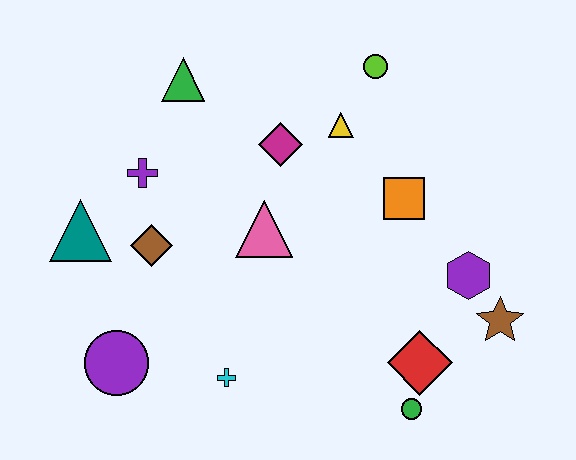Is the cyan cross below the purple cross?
Yes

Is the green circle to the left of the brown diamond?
No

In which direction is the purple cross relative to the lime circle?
The purple cross is to the left of the lime circle.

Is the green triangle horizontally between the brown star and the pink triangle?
No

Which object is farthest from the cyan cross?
The lime circle is farthest from the cyan cross.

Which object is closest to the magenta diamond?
The yellow triangle is closest to the magenta diamond.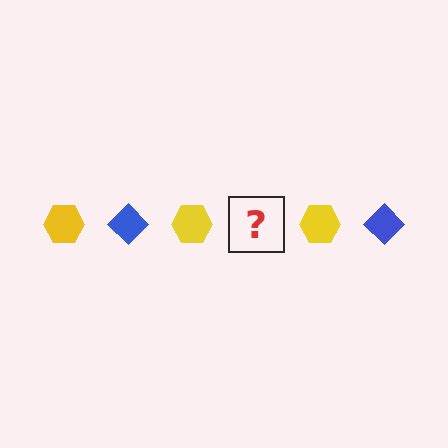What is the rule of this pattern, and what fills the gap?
The rule is that the pattern alternates between yellow hexagon and blue diamond. The gap should be filled with a blue diamond.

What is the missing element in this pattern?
The missing element is a blue diamond.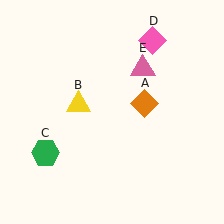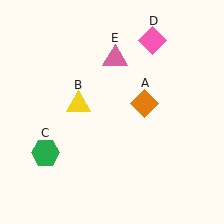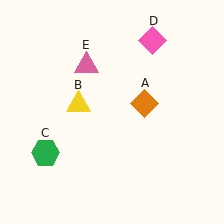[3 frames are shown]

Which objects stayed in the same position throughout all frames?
Orange diamond (object A) and yellow triangle (object B) and green hexagon (object C) and pink diamond (object D) remained stationary.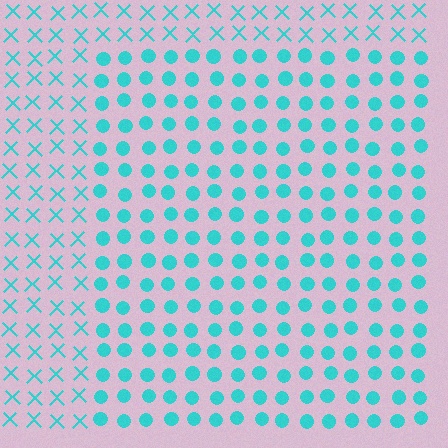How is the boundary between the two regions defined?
The boundary is defined by a change in element shape: circles inside vs. X marks outside. All elements share the same color and spacing.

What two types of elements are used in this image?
The image uses circles inside the rectangle region and X marks outside it.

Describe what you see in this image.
The image is filled with small cyan elements arranged in a uniform grid. A rectangle-shaped region contains circles, while the surrounding area contains X marks. The boundary is defined purely by the change in element shape.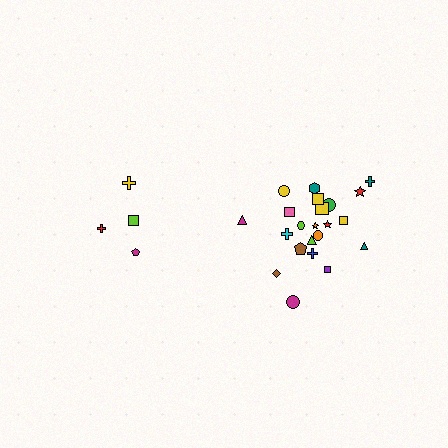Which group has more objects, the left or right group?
The right group.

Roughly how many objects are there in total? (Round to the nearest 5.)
Roughly 25 objects in total.